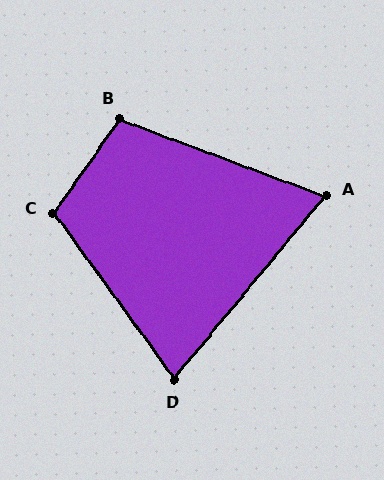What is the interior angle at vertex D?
Approximately 76 degrees (acute).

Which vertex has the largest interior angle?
C, at approximately 109 degrees.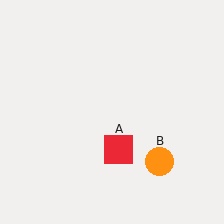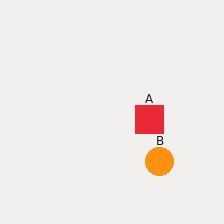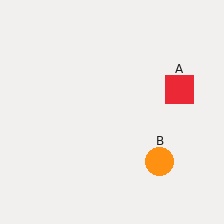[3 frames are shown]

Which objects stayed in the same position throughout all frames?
Orange circle (object B) remained stationary.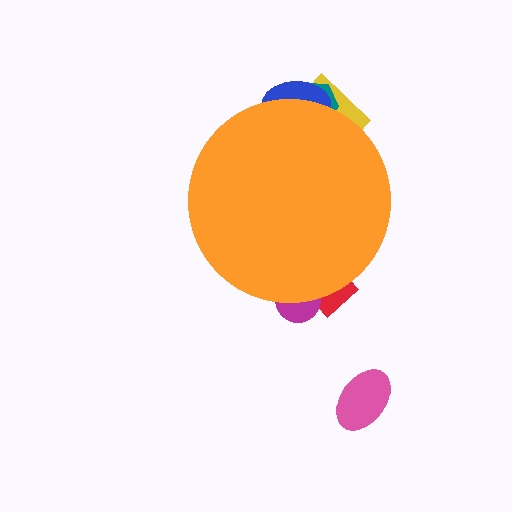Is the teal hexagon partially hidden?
Yes, the teal hexagon is partially hidden behind the orange circle.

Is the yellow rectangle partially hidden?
Yes, the yellow rectangle is partially hidden behind the orange circle.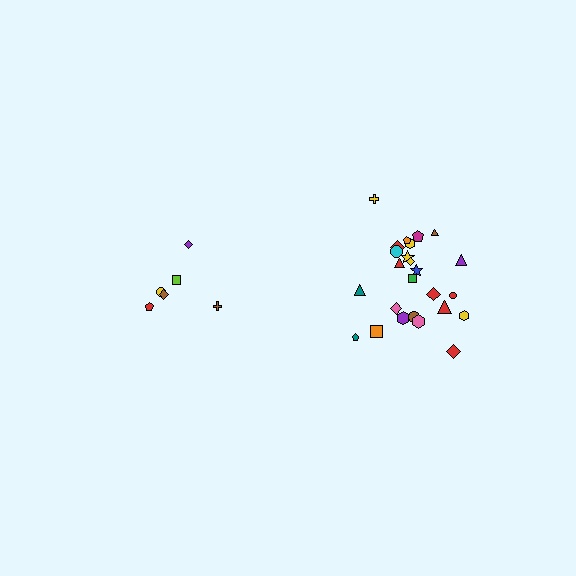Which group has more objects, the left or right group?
The right group.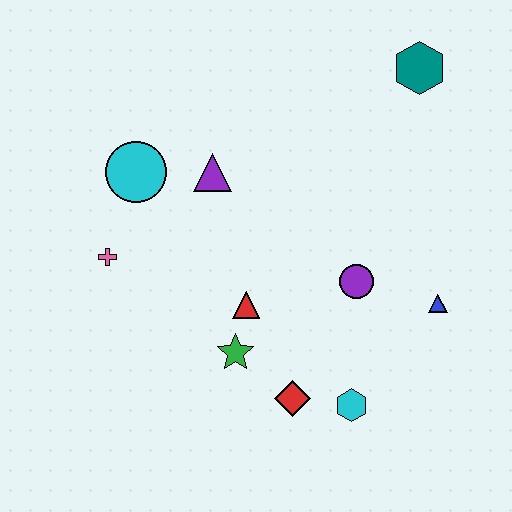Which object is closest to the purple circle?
The blue triangle is closest to the purple circle.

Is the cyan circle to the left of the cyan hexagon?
Yes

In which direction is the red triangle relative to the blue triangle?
The red triangle is to the left of the blue triangle.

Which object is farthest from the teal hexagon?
The pink cross is farthest from the teal hexagon.